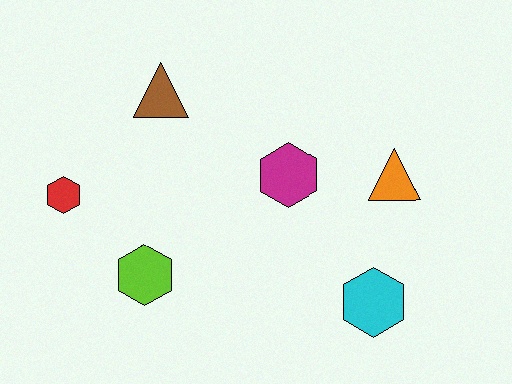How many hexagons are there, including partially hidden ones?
There are 4 hexagons.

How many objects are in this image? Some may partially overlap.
There are 6 objects.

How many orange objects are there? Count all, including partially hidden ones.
There is 1 orange object.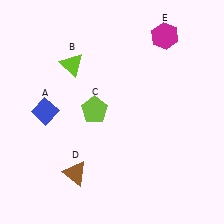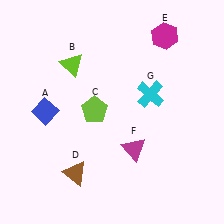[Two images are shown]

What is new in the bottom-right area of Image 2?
A magenta triangle (F) was added in the bottom-right area of Image 2.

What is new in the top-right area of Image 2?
A cyan cross (G) was added in the top-right area of Image 2.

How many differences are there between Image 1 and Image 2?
There are 2 differences between the two images.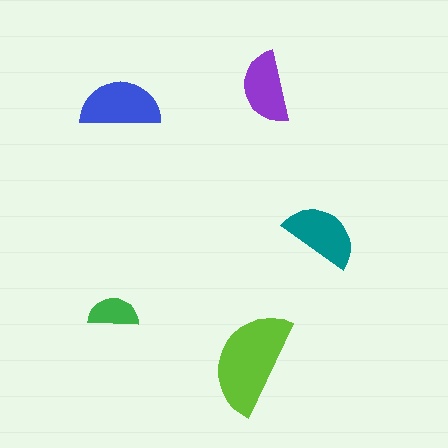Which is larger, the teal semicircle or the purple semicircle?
The teal one.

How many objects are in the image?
There are 5 objects in the image.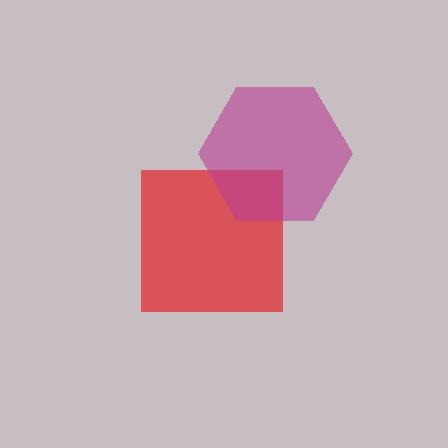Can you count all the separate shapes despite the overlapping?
Yes, there are 2 separate shapes.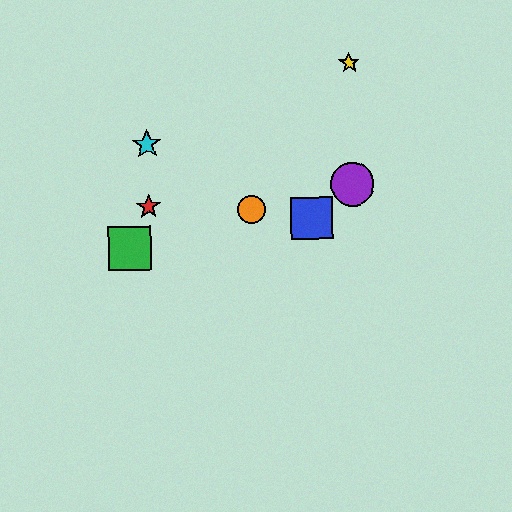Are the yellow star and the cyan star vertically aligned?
No, the yellow star is at x≈349 and the cyan star is at x≈147.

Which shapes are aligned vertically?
The yellow star, the purple circle are aligned vertically.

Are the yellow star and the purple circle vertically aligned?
Yes, both are at x≈349.